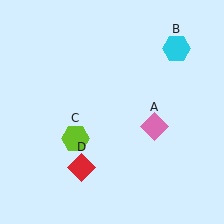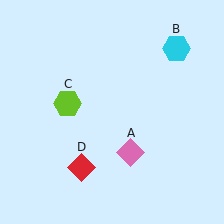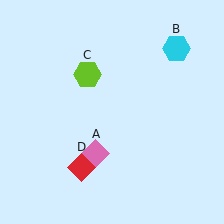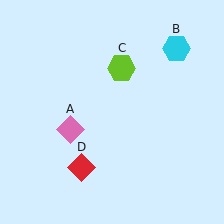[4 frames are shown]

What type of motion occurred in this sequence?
The pink diamond (object A), lime hexagon (object C) rotated clockwise around the center of the scene.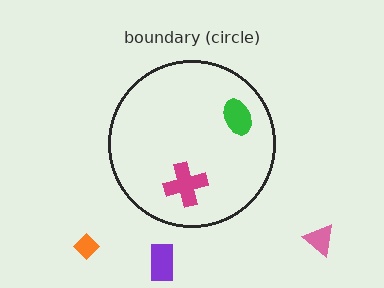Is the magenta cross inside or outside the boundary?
Inside.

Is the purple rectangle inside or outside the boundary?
Outside.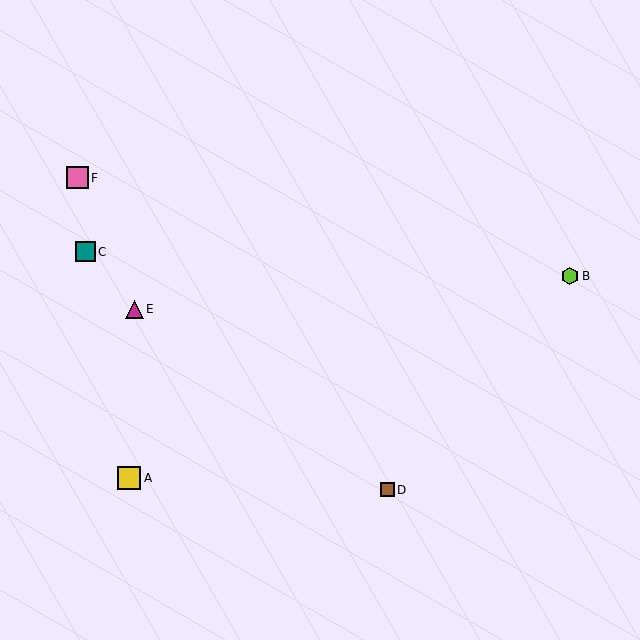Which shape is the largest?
The yellow square (labeled A) is the largest.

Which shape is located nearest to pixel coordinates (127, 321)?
The magenta triangle (labeled E) at (134, 309) is nearest to that location.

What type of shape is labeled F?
Shape F is a pink square.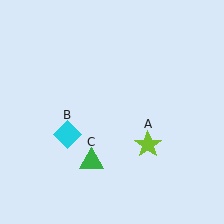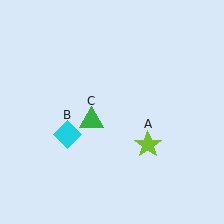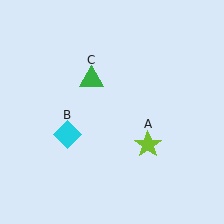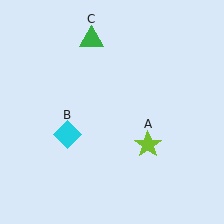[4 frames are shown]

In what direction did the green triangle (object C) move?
The green triangle (object C) moved up.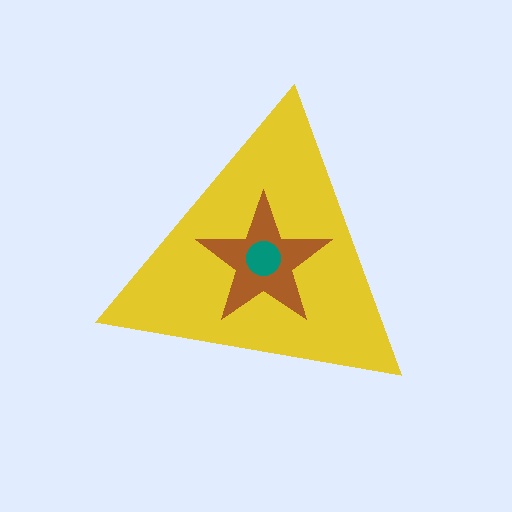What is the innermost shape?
The teal circle.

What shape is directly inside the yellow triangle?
The brown star.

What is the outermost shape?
The yellow triangle.